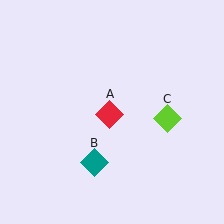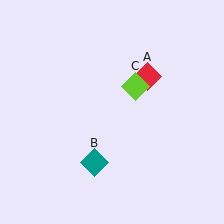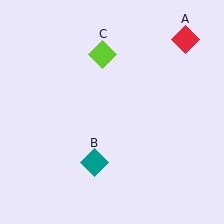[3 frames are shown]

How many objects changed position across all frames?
2 objects changed position: red diamond (object A), lime diamond (object C).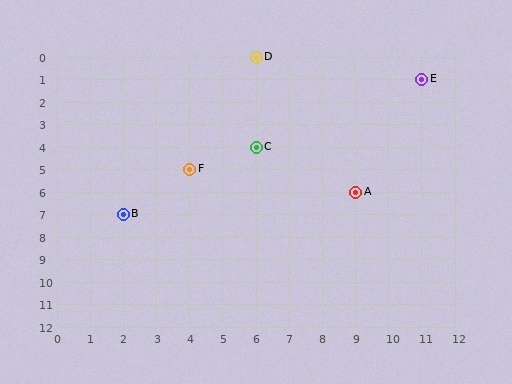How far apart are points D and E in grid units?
Points D and E are 5 columns and 1 row apart (about 5.1 grid units diagonally).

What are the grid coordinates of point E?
Point E is at grid coordinates (11, 1).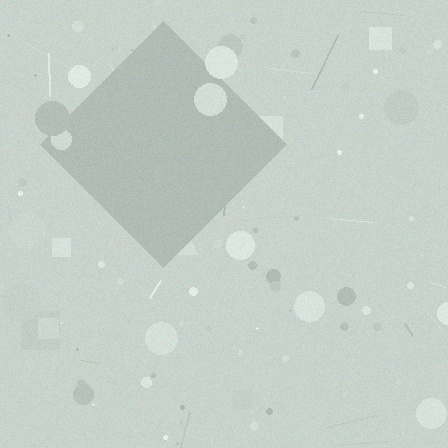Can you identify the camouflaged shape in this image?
The camouflaged shape is a diamond.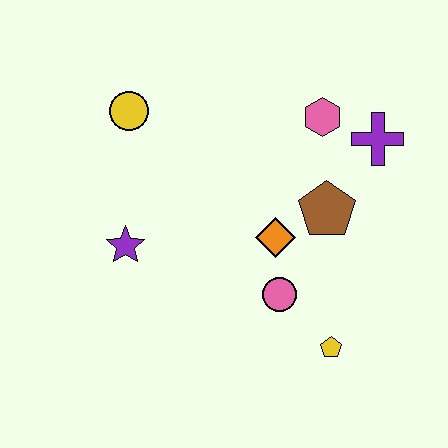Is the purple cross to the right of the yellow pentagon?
Yes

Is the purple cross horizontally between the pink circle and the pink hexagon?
No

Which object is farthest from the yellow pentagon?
The yellow circle is farthest from the yellow pentagon.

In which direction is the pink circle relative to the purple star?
The pink circle is to the right of the purple star.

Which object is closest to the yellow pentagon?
The pink circle is closest to the yellow pentagon.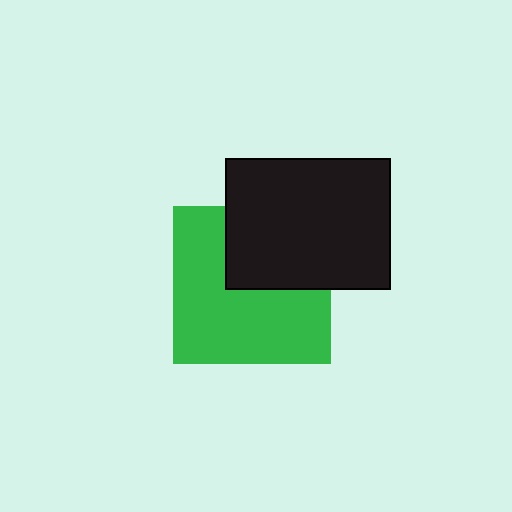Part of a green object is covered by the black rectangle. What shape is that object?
It is a square.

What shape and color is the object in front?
The object in front is a black rectangle.